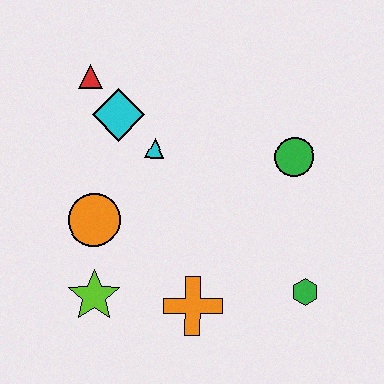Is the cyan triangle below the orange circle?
No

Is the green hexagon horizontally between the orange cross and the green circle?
No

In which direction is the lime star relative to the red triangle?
The lime star is below the red triangle.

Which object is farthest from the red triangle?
The green hexagon is farthest from the red triangle.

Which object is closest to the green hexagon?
The orange cross is closest to the green hexagon.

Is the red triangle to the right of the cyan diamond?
No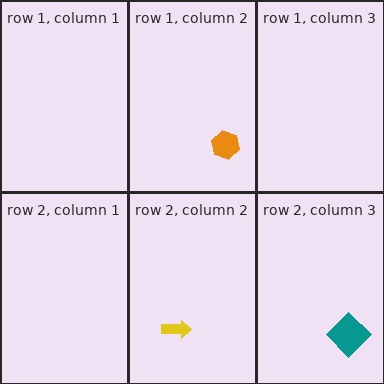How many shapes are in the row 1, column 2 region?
1.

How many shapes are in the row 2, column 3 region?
1.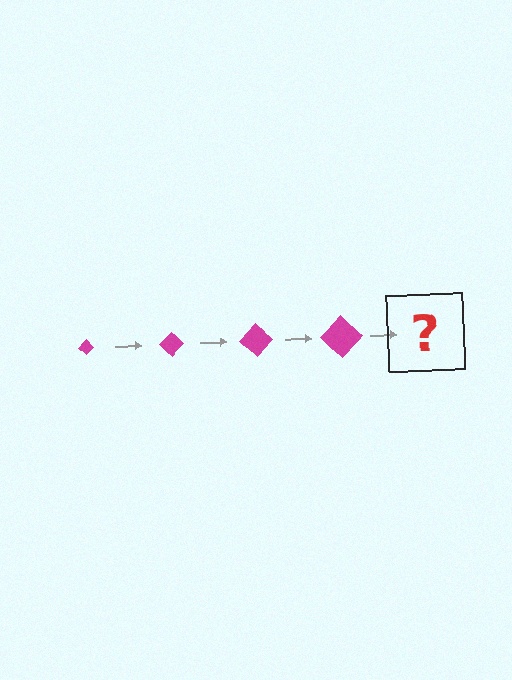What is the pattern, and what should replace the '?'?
The pattern is that the diamond gets progressively larger each step. The '?' should be a magenta diamond, larger than the previous one.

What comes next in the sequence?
The next element should be a magenta diamond, larger than the previous one.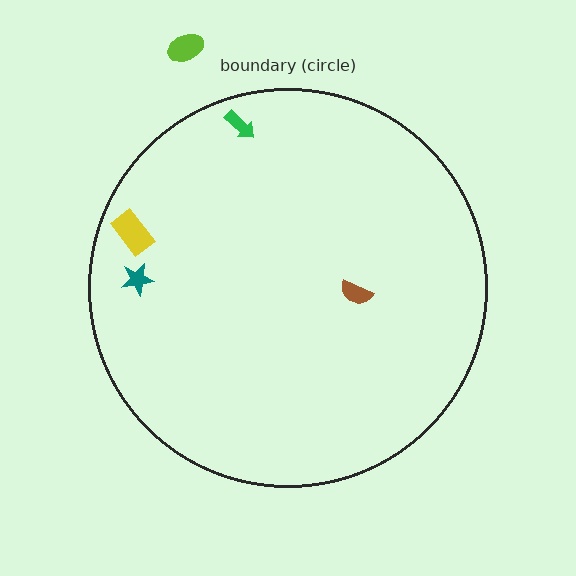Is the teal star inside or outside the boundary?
Inside.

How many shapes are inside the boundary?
4 inside, 1 outside.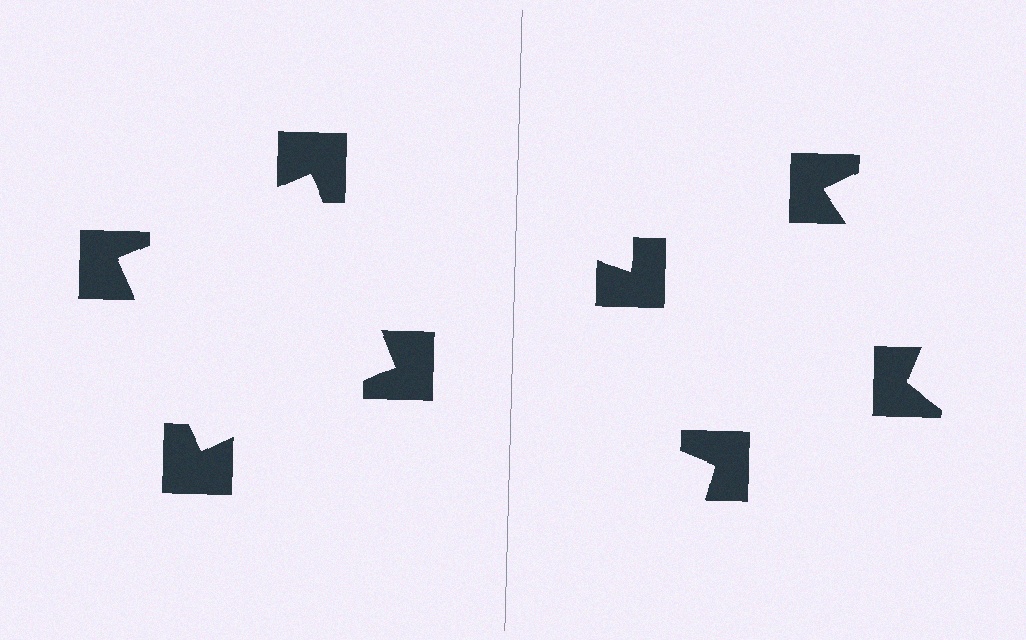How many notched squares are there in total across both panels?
8 — 4 on each side.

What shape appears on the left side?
An illusory square.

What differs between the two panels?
The notched squares are positioned identically on both sides; only the wedge orientations differ. On the left they align to a square; on the right they are misaligned.